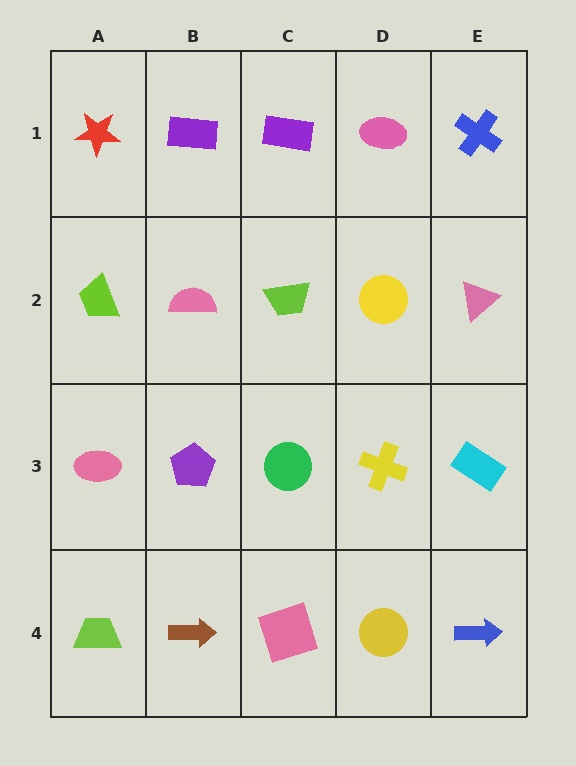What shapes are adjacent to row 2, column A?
A red star (row 1, column A), a pink ellipse (row 3, column A), a pink semicircle (row 2, column B).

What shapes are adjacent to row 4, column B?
A purple pentagon (row 3, column B), a lime trapezoid (row 4, column A), a pink square (row 4, column C).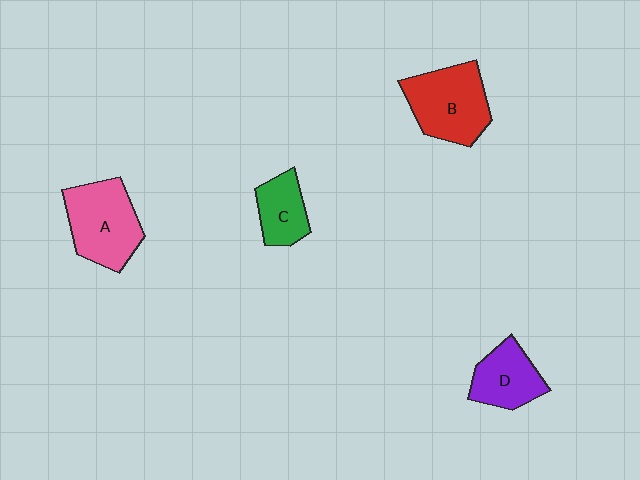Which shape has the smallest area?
Shape C (green).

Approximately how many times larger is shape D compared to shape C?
Approximately 1.2 times.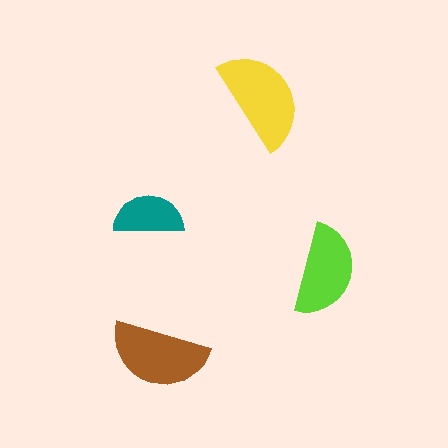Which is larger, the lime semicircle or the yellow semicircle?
The yellow one.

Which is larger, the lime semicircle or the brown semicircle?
The brown one.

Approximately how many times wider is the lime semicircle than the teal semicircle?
About 1.5 times wider.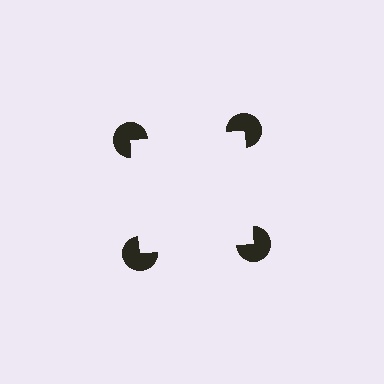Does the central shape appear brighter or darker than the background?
It typically appears slightly brighter than the background, even though no actual brightness change is drawn.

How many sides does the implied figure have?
4 sides.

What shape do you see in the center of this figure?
An illusory square — its edges are inferred from the aligned wedge cuts in the pac-man discs, not physically drawn.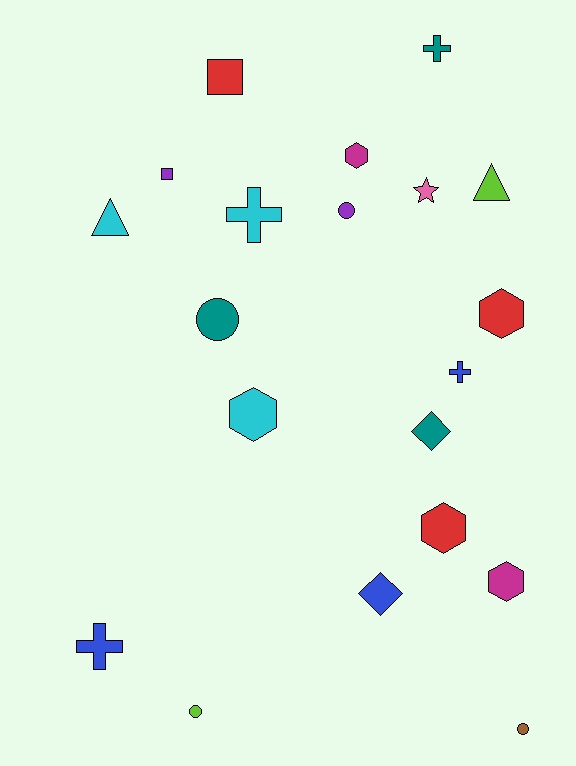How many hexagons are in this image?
There are 5 hexagons.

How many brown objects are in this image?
There is 1 brown object.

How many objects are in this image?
There are 20 objects.